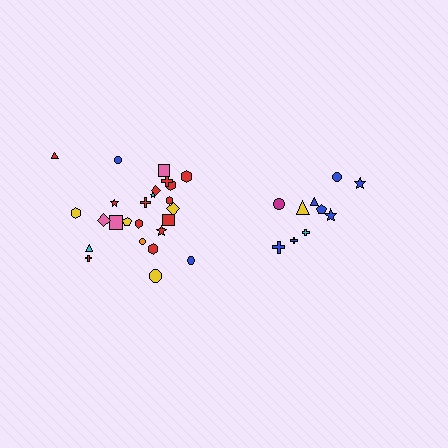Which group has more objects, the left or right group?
The left group.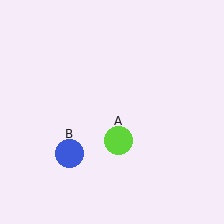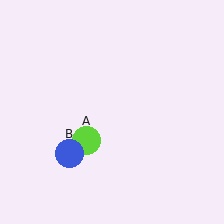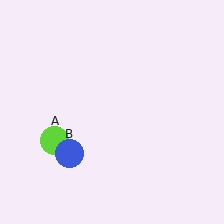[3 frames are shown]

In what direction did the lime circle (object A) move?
The lime circle (object A) moved left.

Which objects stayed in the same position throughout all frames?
Blue circle (object B) remained stationary.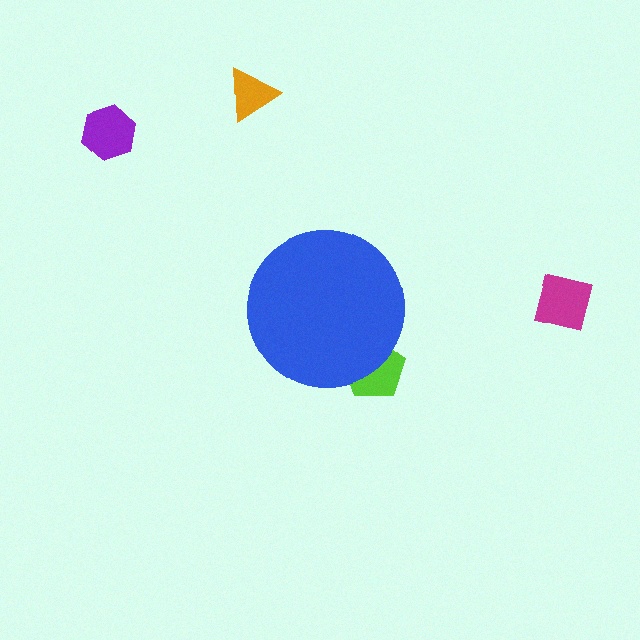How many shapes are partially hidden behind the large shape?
1 shape is partially hidden.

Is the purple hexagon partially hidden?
No, the purple hexagon is fully visible.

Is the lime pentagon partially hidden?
Yes, the lime pentagon is partially hidden behind the blue circle.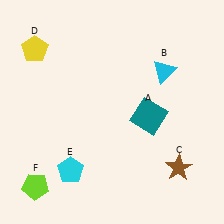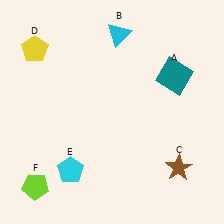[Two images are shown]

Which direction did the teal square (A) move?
The teal square (A) moved up.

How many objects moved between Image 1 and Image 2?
2 objects moved between the two images.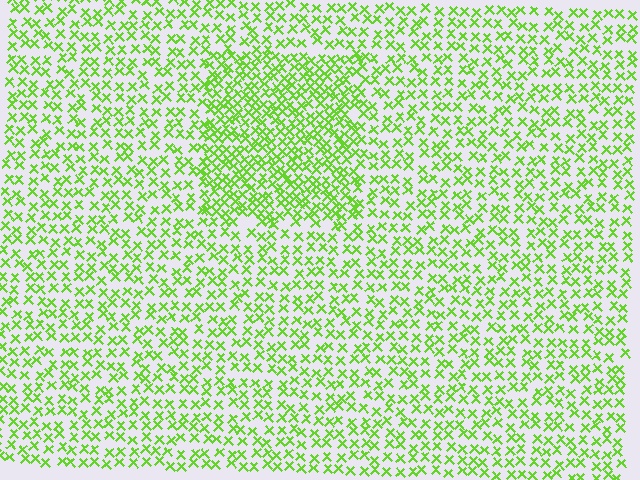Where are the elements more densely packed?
The elements are more densely packed inside the rectangle boundary.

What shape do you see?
I see a rectangle.